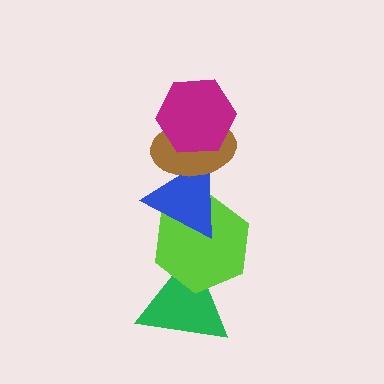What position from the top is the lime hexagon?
The lime hexagon is 4th from the top.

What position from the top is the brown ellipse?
The brown ellipse is 2nd from the top.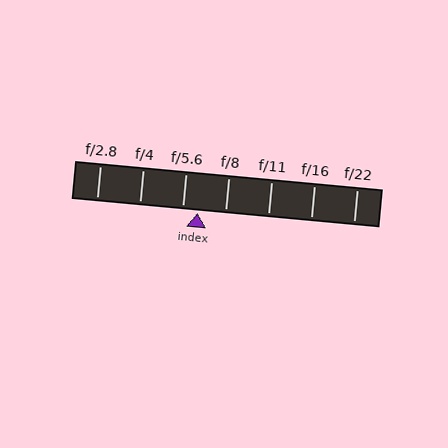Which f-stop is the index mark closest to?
The index mark is closest to f/5.6.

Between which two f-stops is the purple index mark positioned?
The index mark is between f/5.6 and f/8.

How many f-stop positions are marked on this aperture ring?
There are 7 f-stop positions marked.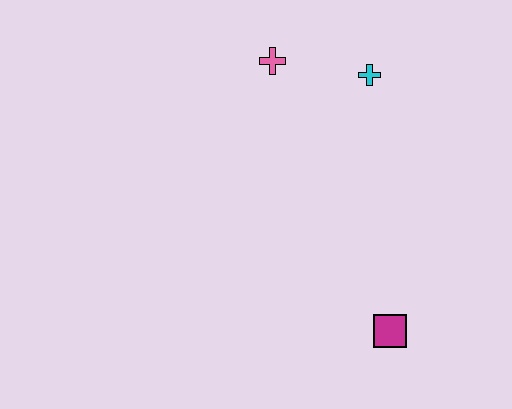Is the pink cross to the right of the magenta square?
No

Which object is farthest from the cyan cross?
The magenta square is farthest from the cyan cross.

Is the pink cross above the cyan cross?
Yes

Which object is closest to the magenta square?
The cyan cross is closest to the magenta square.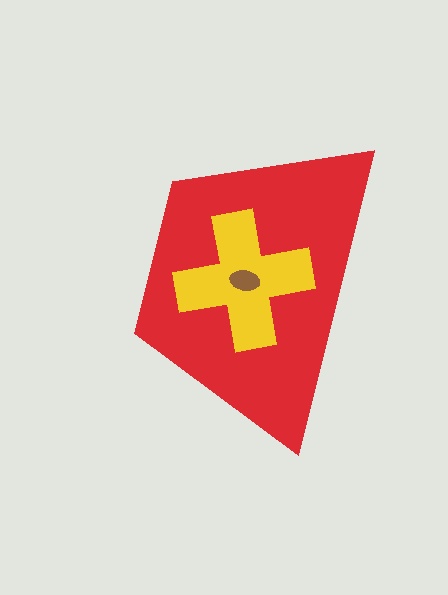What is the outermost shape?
The red trapezoid.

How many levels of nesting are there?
3.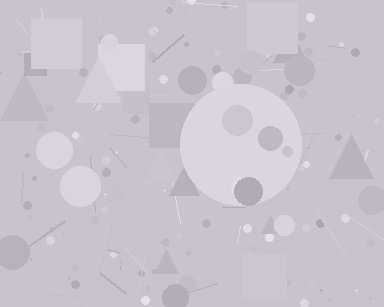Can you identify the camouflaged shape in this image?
The camouflaged shape is a circle.